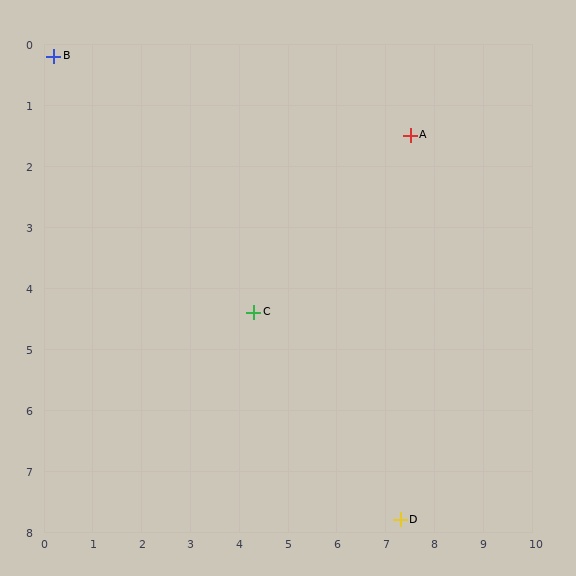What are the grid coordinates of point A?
Point A is at approximately (7.5, 1.5).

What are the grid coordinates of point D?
Point D is at approximately (7.3, 7.8).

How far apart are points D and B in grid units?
Points D and B are about 10.4 grid units apart.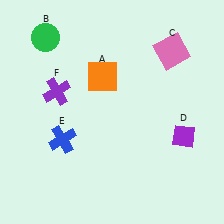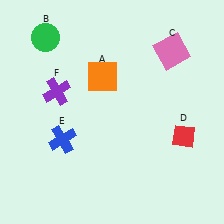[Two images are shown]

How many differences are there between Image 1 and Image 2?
There is 1 difference between the two images.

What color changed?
The diamond (D) changed from purple in Image 1 to red in Image 2.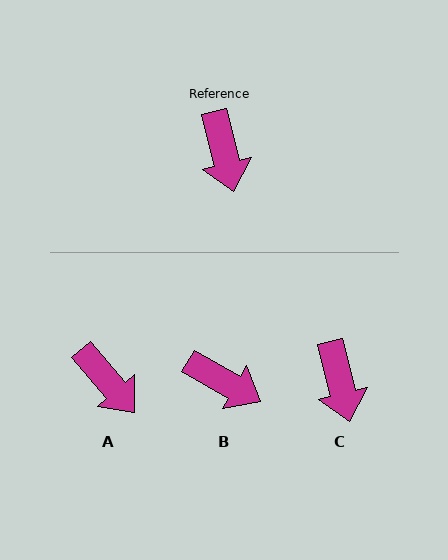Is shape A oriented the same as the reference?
No, it is off by about 26 degrees.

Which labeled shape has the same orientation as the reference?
C.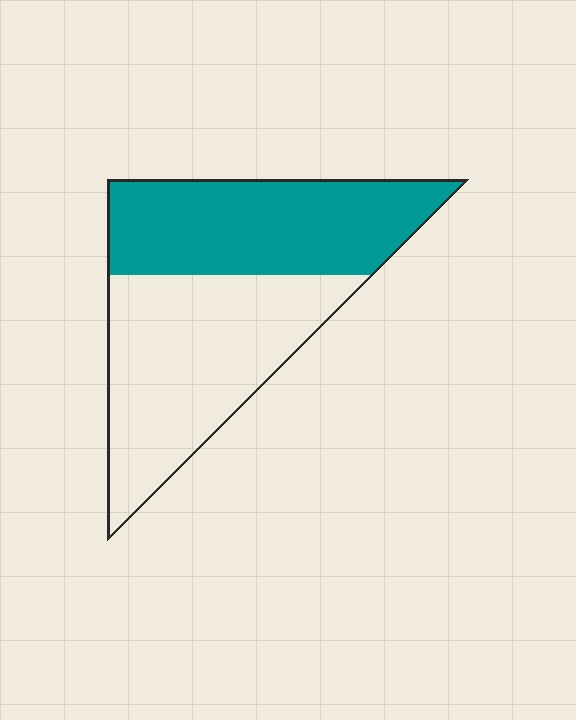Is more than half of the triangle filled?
No.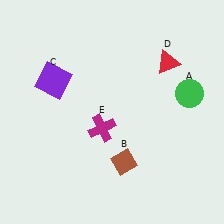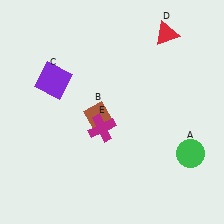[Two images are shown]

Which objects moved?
The objects that moved are: the green circle (A), the brown diamond (B), the red triangle (D).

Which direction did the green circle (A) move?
The green circle (A) moved down.